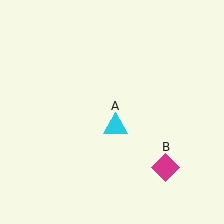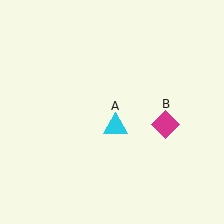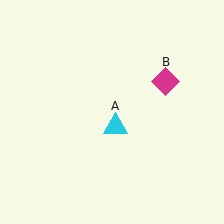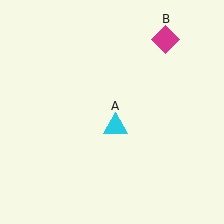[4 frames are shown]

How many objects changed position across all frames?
1 object changed position: magenta diamond (object B).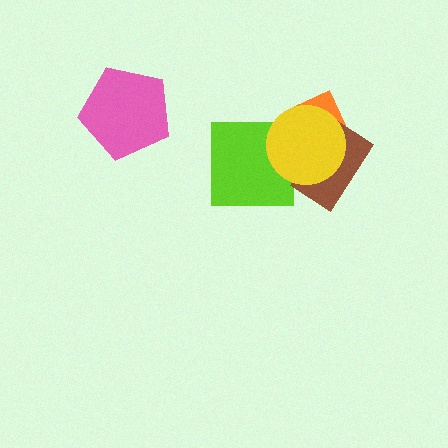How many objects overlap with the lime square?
1 object overlaps with the lime square.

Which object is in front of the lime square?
The yellow circle is in front of the lime square.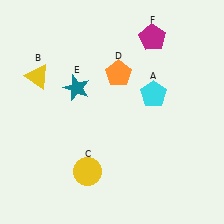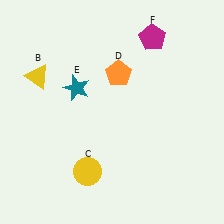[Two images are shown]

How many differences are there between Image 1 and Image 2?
There is 1 difference between the two images.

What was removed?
The cyan pentagon (A) was removed in Image 2.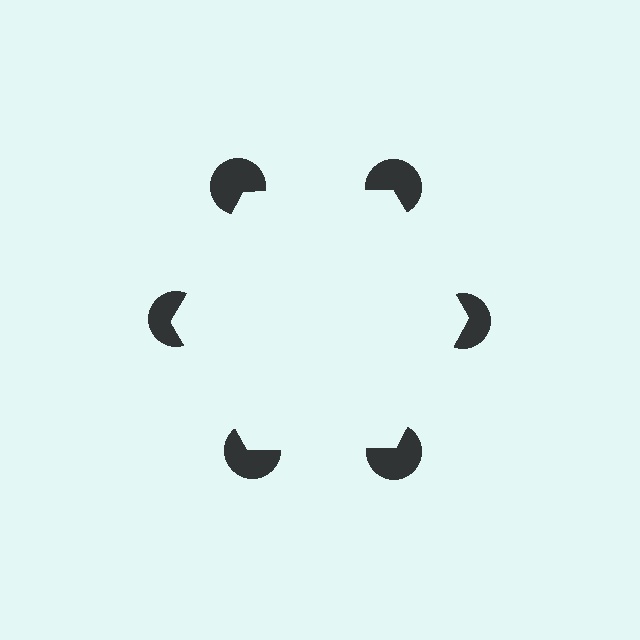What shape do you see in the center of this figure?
An illusory hexagon — its edges are inferred from the aligned wedge cuts in the pac-man discs, not physically drawn.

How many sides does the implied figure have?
6 sides.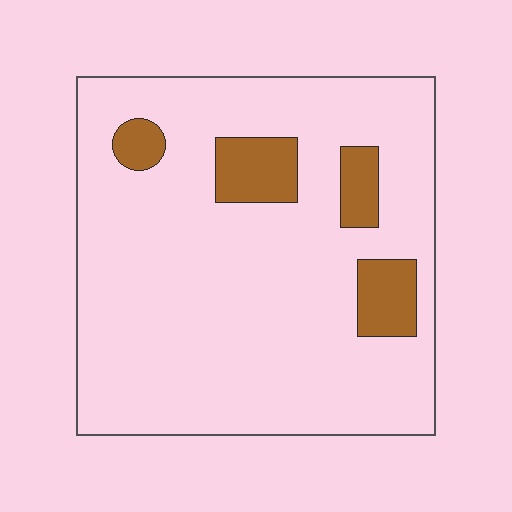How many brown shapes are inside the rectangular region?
4.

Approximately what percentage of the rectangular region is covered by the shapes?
Approximately 10%.